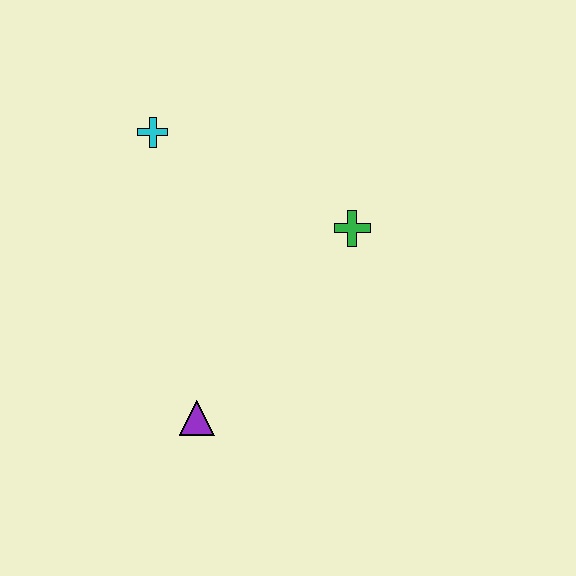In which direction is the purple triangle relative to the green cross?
The purple triangle is below the green cross.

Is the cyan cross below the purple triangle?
No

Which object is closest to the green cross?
The cyan cross is closest to the green cross.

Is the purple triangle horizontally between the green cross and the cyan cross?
Yes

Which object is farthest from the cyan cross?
The purple triangle is farthest from the cyan cross.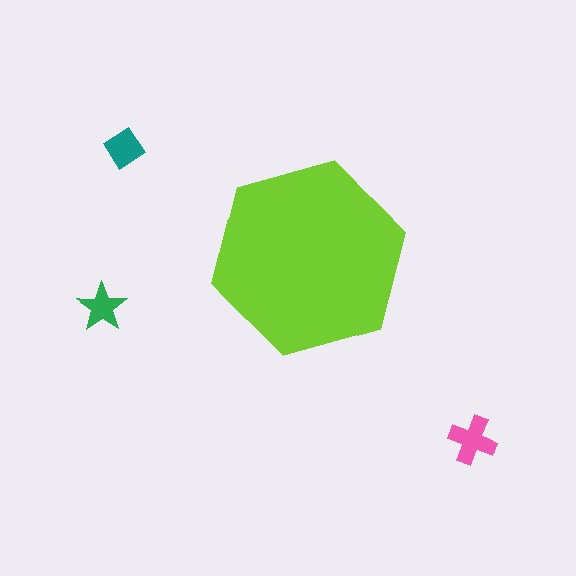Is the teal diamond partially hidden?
No, the teal diamond is fully visible.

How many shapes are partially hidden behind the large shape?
0 shapes are partially hidden.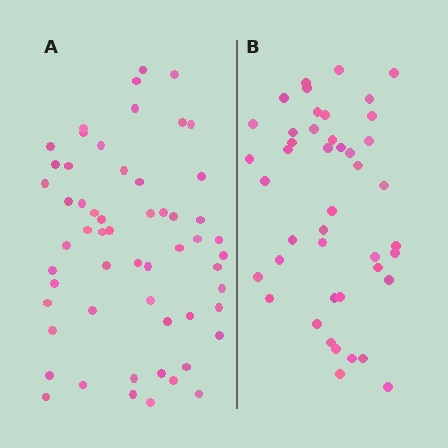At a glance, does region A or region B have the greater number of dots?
Region A (the left region) has more dots.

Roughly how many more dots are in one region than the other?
Region A has approximately 15 more dots than region B.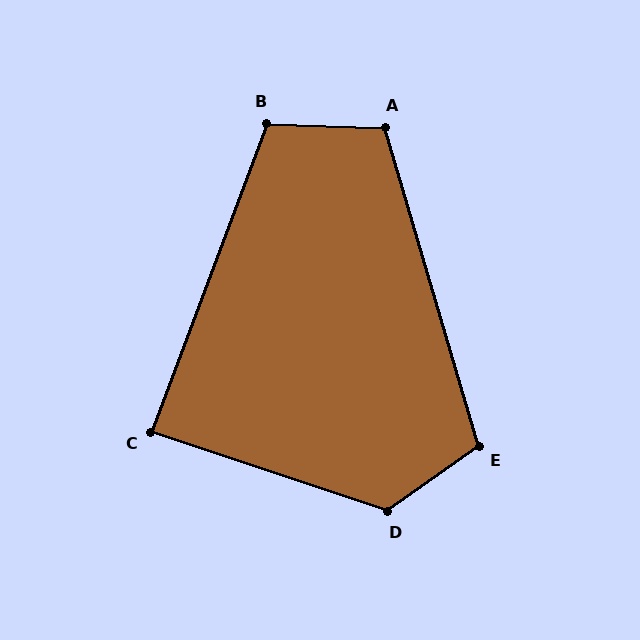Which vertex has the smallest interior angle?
C, at approximately 88 degrees.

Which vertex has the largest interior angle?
D, at approximately 126 degrees.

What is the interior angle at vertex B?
Approximately 109 degrees (obtuse).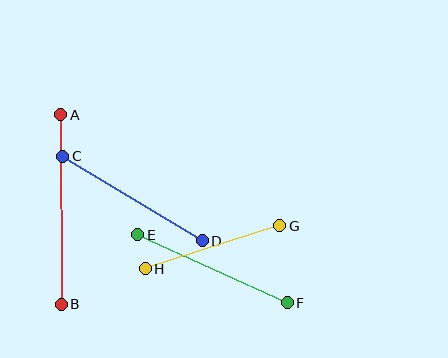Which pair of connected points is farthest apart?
Points A and B are farthest apart.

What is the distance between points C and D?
The distance is approximately 163 pixels.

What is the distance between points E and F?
The distance is approximately 164 pixels.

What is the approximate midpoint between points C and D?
The midpoint is at approximately (132, 198) pixels.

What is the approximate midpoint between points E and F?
The midpoint is at approximately (212, 269) pixels.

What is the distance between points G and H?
The distance is approximately 141 pixels.